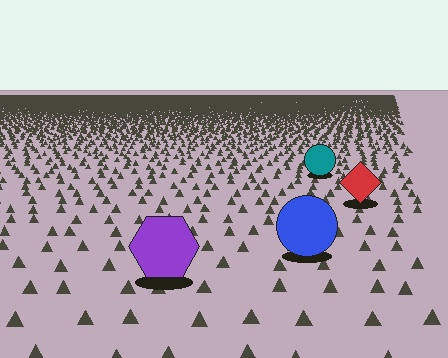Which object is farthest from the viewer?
The teal circle is farthest from the viewer. It appears smaller and the ground texture around it is denser.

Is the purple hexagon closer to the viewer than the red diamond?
Yes. The purple hexagon is closer — you can tell from the texture gradient: the ground texture is coarser near it.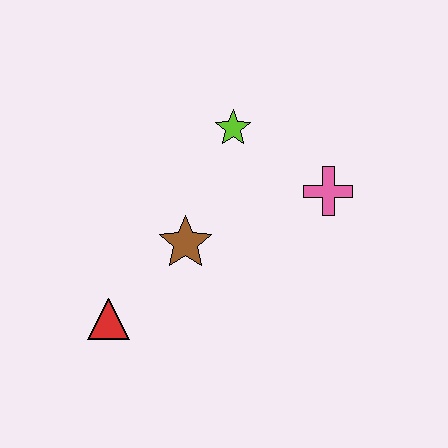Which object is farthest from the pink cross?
The red triangle is farthest from the pink cross.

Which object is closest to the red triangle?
The brown star is closest to the red triangle.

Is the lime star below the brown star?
No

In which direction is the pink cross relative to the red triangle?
The pink cross is to the right of the red triangle.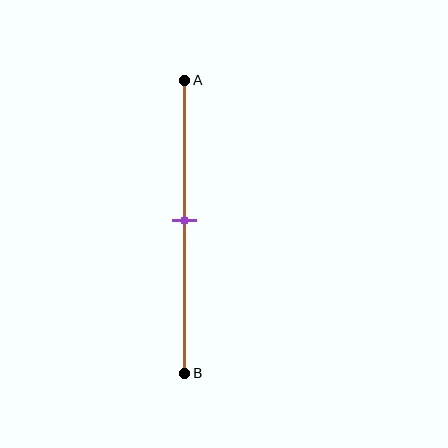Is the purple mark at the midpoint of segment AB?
Yes, the mark is approximately at the midpoint.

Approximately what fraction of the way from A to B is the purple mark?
The purple mark is approximately 50% of the way from A to B.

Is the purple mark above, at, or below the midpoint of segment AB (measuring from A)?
The purple mark is approximately at the midpoint of segment AB.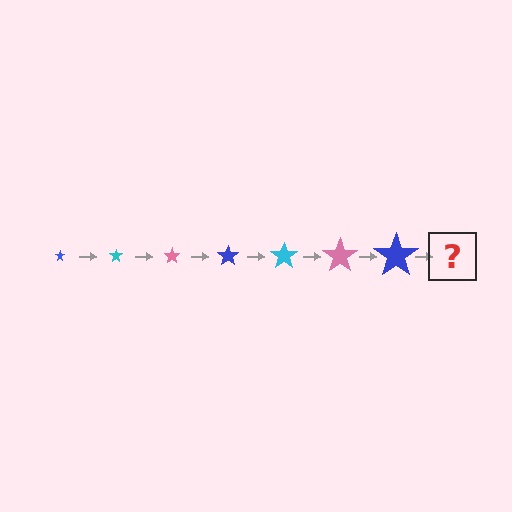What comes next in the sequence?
The next element should be a cyan star, larger than the previous one.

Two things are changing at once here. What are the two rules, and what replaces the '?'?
The two rules are that the star grows larger each step and the color cycles through blue, cyan, and pink. The '?' should be a cyan star, larger than the previous one.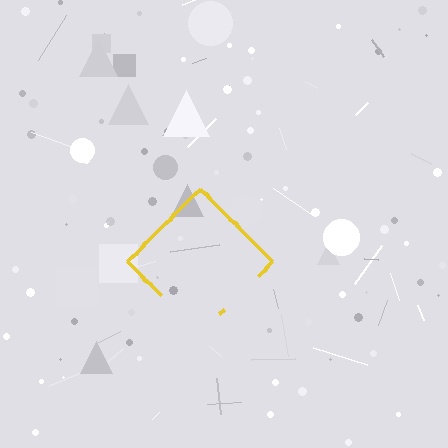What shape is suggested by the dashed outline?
The dashed outline suggests a diamond.